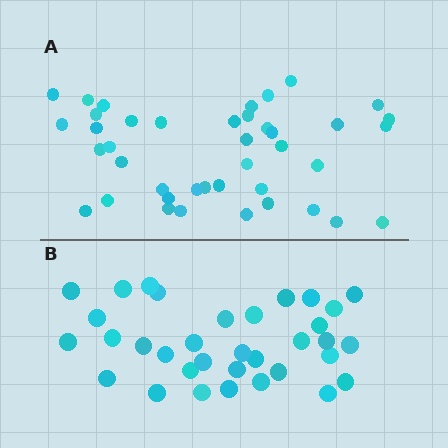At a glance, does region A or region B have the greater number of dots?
Region A (the top region) has more dots.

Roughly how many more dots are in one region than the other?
Region A has roughly 8 or so more dots than region B.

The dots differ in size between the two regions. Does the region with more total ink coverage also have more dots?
No. Region B has more total ink coverage because its dots are larger, but region A actually contains more individual dots. Total area can be misleading — the number of items is what matters here.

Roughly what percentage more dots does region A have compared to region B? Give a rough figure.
About 20% more.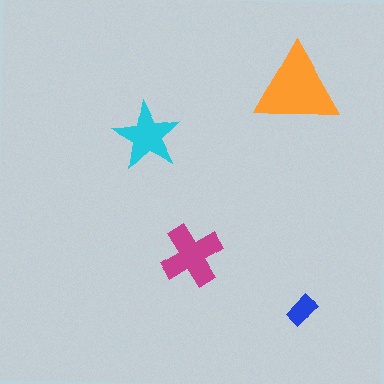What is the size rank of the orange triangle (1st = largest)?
1st.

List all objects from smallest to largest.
The blue rectangle, the cyan star, the magenta cross, the orange triangle.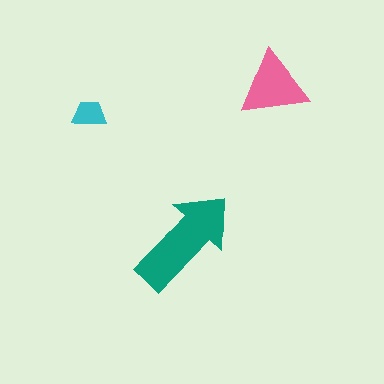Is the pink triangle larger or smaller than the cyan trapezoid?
Larger.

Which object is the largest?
The teal arrow.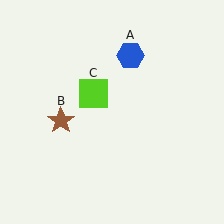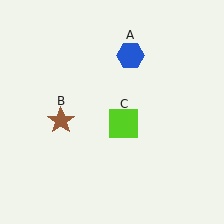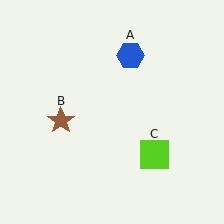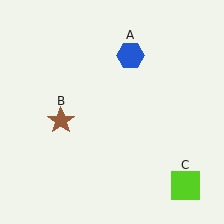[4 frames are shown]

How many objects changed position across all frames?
1 object changed position: lime square (object C).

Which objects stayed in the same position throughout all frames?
Blue hexagon (object A) and brown star (object B) remained stationary.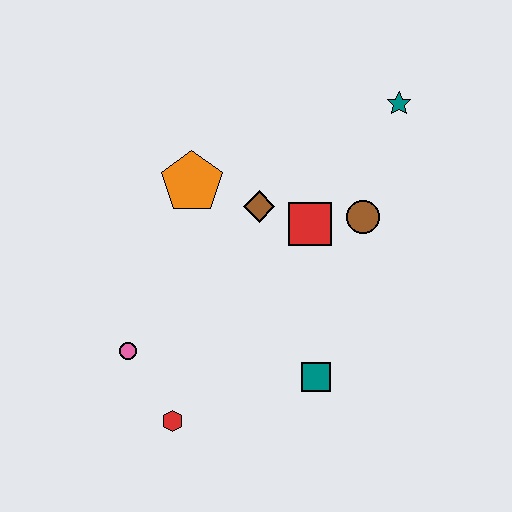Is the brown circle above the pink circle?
Yes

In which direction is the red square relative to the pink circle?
The red square is to the right of the pink circle.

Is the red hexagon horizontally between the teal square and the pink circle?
Yes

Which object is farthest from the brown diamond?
The red hexagon is farthest from the brown diamond.